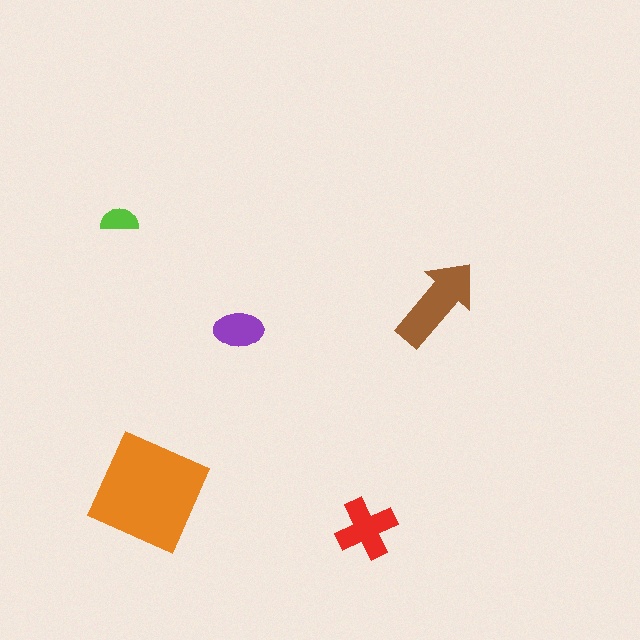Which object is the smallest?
The lime semicircle.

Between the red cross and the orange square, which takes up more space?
The orange square.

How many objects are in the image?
There are 5 objects in the image.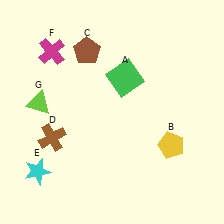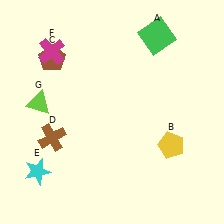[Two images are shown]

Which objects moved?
The objects that moved are: the green square (A), the brown pentagon (C).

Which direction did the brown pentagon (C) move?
The brown pentagon (C) moved left.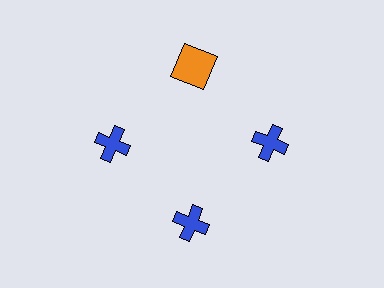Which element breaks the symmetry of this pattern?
The orange square at roughly the 12 o'clock position breaks the symmetry. All other shapes are blue crosses.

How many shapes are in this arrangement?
There are 4 shapes arranged in a ring pattern.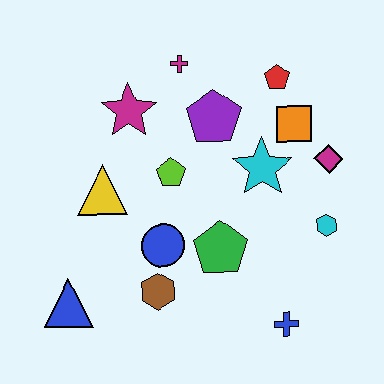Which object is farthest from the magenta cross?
The blue cross is farthest from the magenta cross.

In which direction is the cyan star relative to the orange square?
The cyan star is below the orange square.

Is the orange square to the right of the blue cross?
Yes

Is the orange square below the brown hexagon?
No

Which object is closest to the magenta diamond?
The orange square is closest to the magenta diamond.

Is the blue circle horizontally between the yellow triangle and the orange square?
Yes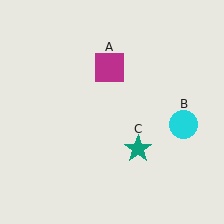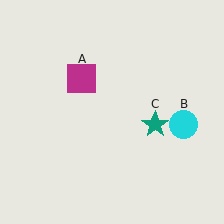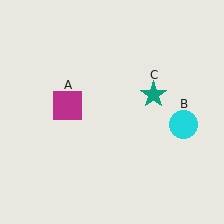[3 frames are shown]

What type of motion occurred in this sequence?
The magenta square (object A), teal star (object C) rotated counterclockwise around the center of the scene.